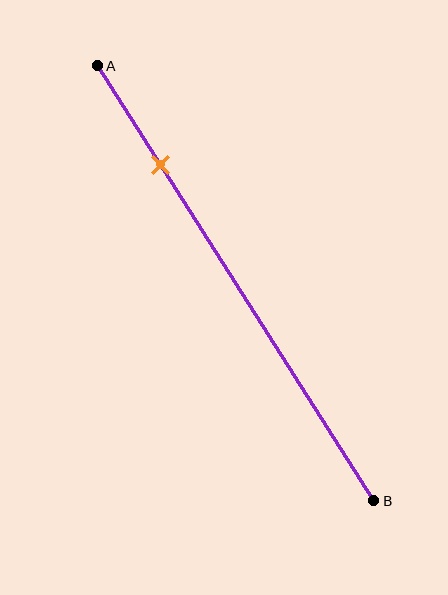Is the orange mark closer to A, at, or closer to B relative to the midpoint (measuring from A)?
The orange mark is closer to point A than the midpoint of segment AB.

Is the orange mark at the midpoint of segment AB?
No, the mark is at about 25% from A, not at the 50% midpoint.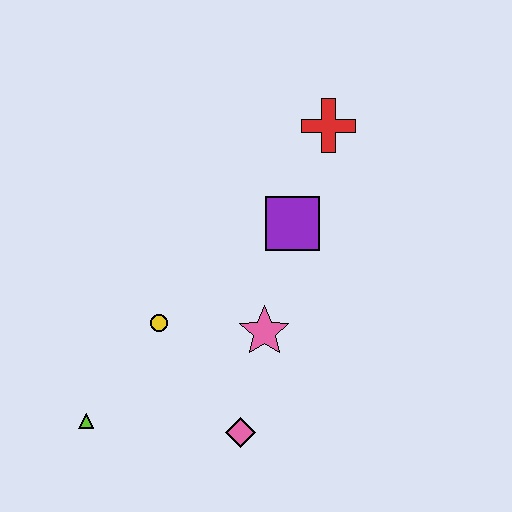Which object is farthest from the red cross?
The lime triangle is farthest from the red cross.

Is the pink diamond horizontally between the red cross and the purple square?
No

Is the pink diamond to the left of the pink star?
Yes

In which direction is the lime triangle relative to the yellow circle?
The lime triangle is below the yellow circle.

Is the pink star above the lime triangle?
Yes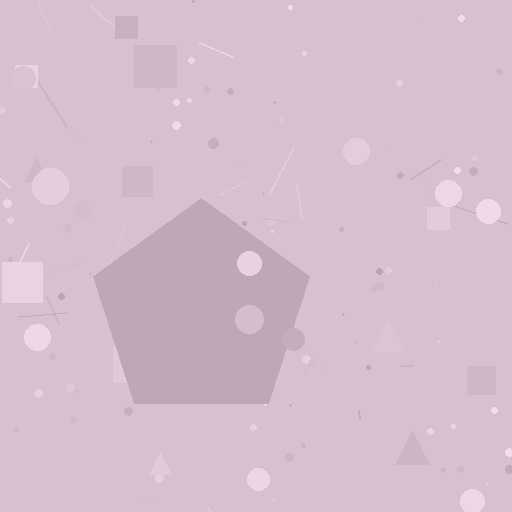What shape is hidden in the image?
A pentagon is hidden in the image.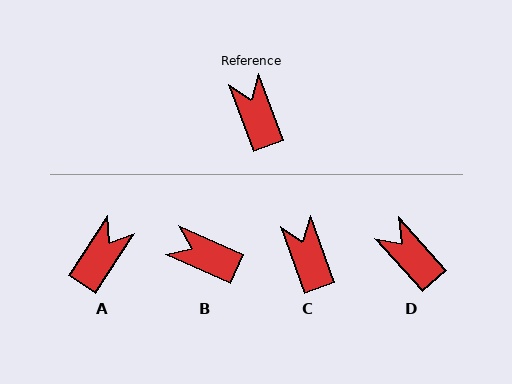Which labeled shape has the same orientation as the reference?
C.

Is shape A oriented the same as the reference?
No, it is off by about 54 degrees.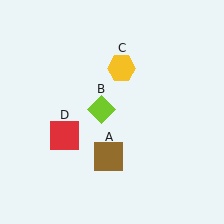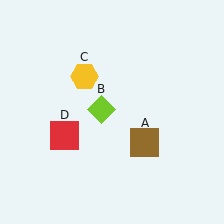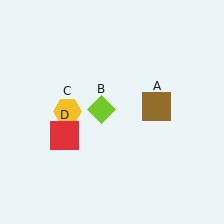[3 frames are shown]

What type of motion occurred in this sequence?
The brown square (object A), yellow hexagon (object C) rotated counterclockwise around the center of the scene.